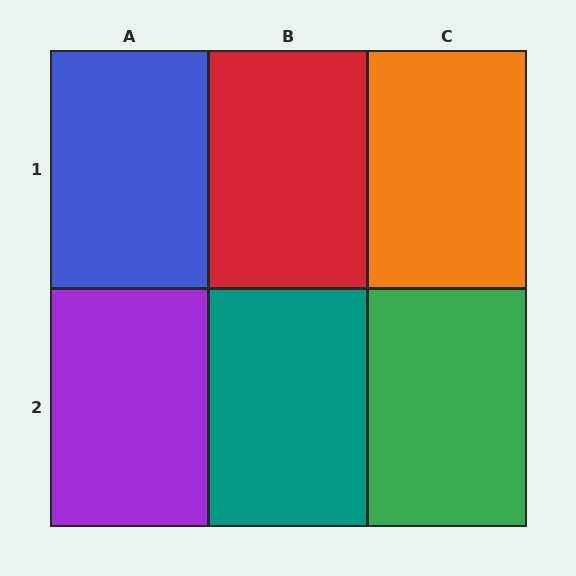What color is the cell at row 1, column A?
Blue.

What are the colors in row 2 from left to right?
Purple, teal, green.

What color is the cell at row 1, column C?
Orange.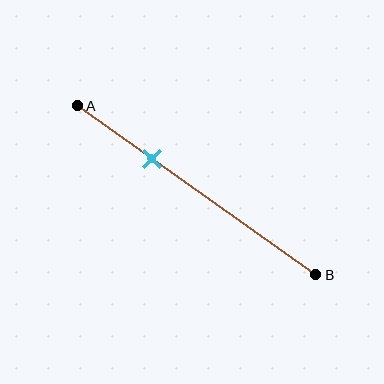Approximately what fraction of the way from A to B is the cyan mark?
The cyan mark is approximately 30% of the way from A to B.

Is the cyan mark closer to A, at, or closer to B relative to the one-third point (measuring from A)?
The cyan mark is approximately at the one-third point of segment AB.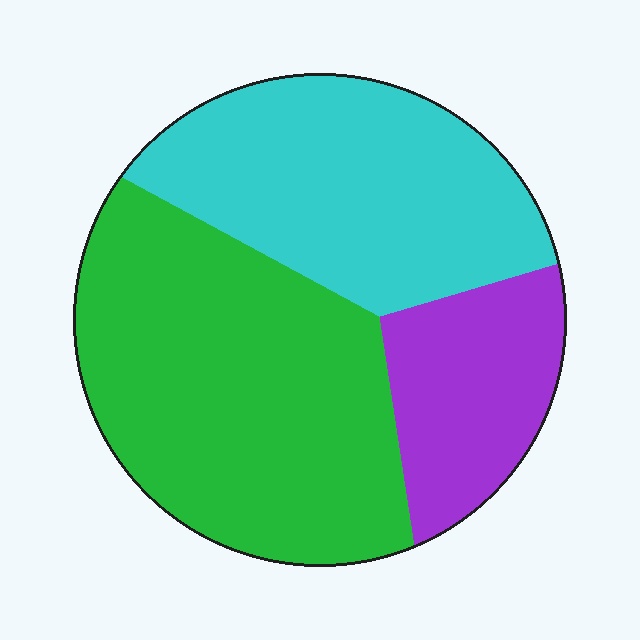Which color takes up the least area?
Purple, at roughly 20%.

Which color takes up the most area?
Green, at roughly 45%.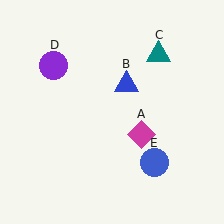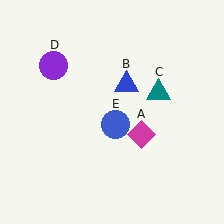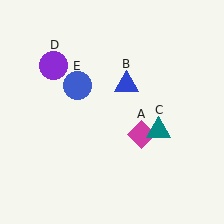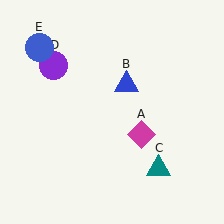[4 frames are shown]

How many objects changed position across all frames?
2 objects changed position: teal triangle (object C), blue circle (object E).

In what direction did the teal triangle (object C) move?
The teal triangle (object C) moved down.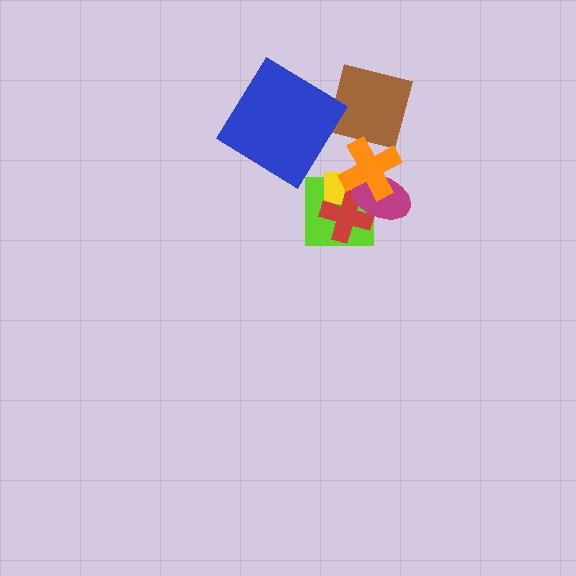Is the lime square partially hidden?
Yes, it is partially covered by another shape.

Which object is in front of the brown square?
The orange cross is in front of the brown square.